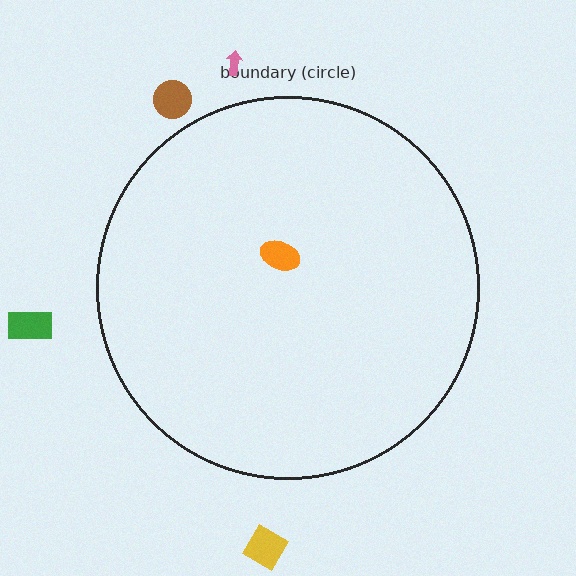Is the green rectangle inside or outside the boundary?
Outside.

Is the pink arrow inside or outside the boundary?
Outside.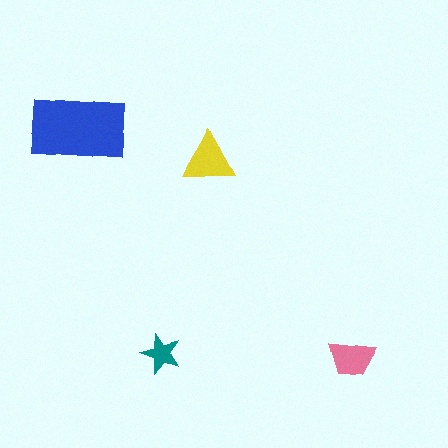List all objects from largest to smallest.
The blue rectangle, the yellow triangle, the pink trapezoid, the teal star.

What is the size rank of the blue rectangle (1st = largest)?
1st.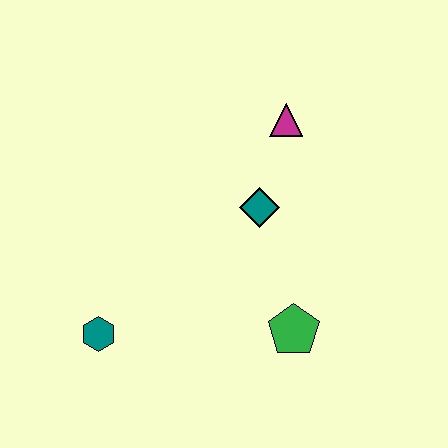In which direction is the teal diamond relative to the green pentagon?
The teal diamond is above the green pentagon.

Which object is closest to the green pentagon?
The teal diamond is closest to the green pentagon.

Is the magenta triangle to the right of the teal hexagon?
Yes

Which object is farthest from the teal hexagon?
The magenta triangle is farthest from the teal hexagon.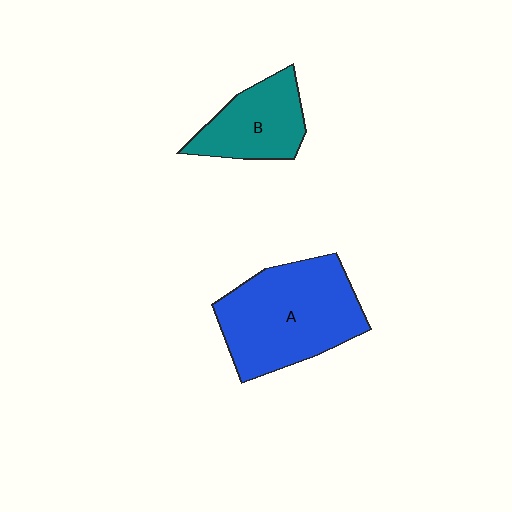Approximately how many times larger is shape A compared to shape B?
Approximately 1.8 times.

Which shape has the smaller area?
Shape B (teal).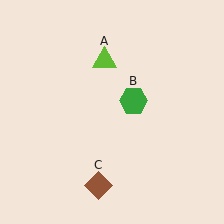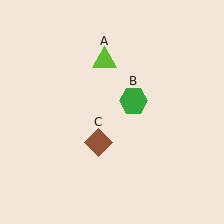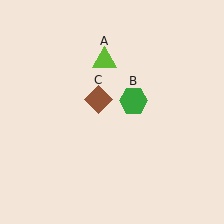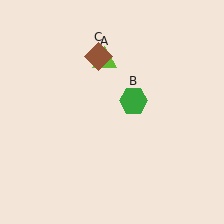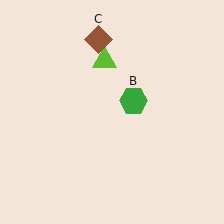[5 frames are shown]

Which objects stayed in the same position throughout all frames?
Lime triangle (object A) and green hexagon (object B) remained stationary.